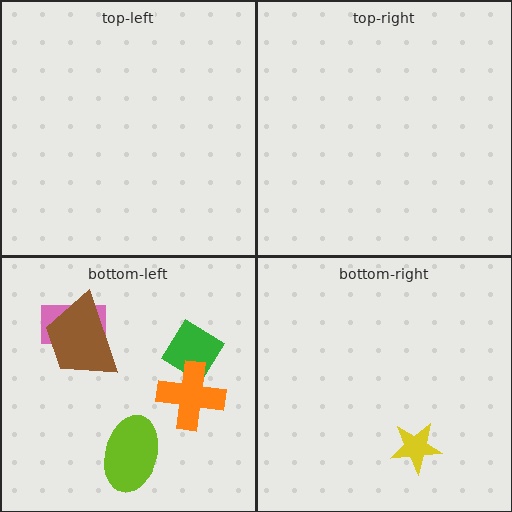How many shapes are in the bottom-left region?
5.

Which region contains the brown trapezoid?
The bottom-left region.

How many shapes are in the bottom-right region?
1.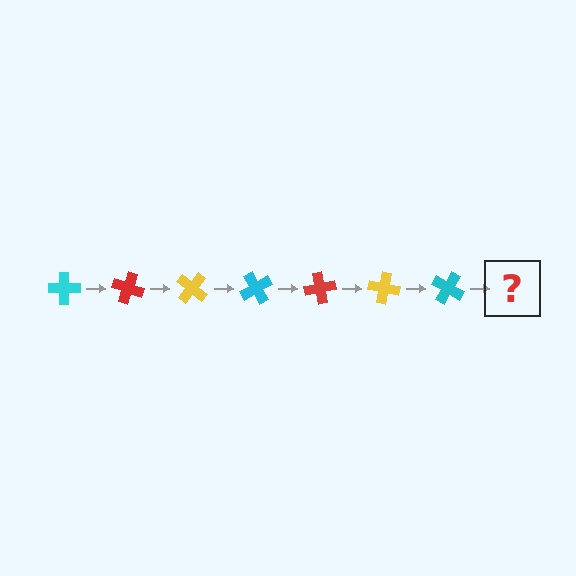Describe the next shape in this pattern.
It should be a red cross, rotated 140 degrees from the start.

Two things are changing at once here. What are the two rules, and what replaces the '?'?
The two rules are that it rotates 20 degrees each step and the color cycles through cyan, red, and yellow. The '?' should be a red cross, rotated 140 degrees from the start.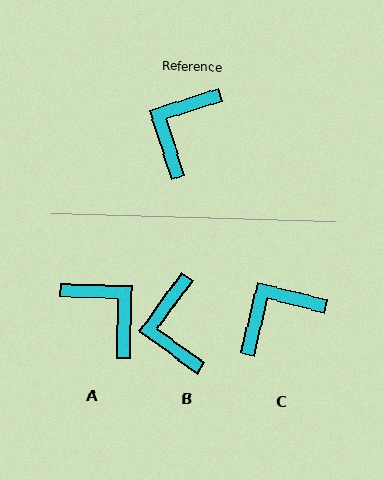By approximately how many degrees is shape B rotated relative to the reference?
Approximately 36 degrees counter-clockwise.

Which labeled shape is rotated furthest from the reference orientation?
A, about 110 degrees away.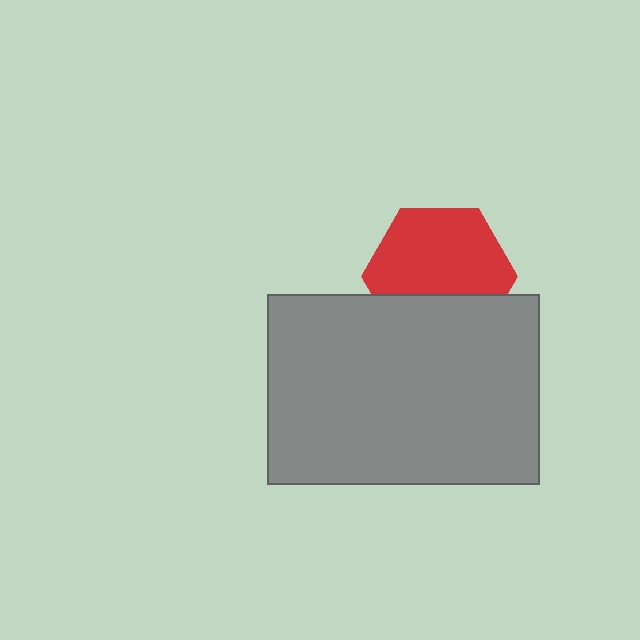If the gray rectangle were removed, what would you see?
You would see the complete red hexagon.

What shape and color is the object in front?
The object in front is a gray rectangle.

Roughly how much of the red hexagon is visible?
Most of it is visible (roughly 66%).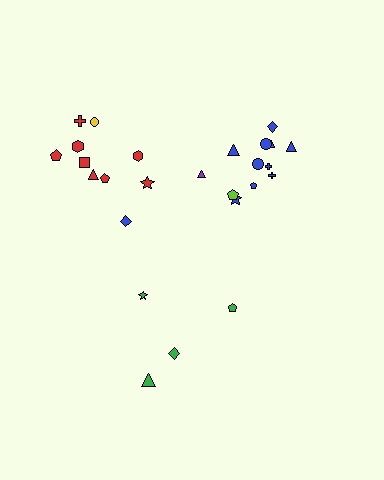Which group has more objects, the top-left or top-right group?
The top-right group.